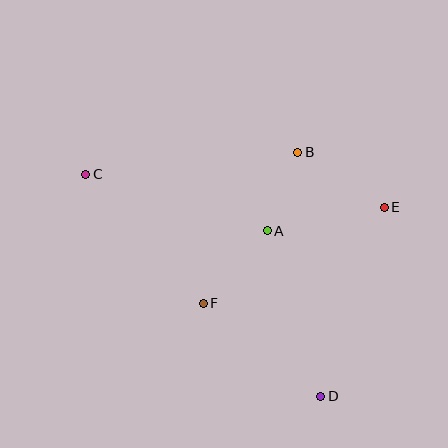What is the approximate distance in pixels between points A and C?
The distance between A and C is approximately 190 pixels.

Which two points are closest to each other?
Points A and B are closest to each other.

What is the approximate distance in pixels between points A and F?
The distance between A and F is approximately 97 pixels.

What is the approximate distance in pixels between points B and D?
The distance between B and D is approximately 245 pixels.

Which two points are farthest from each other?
Points C and D are farthest from each other.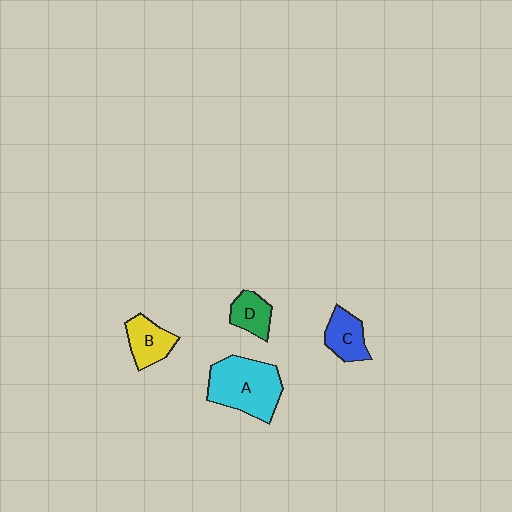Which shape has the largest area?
Shape A (cyan).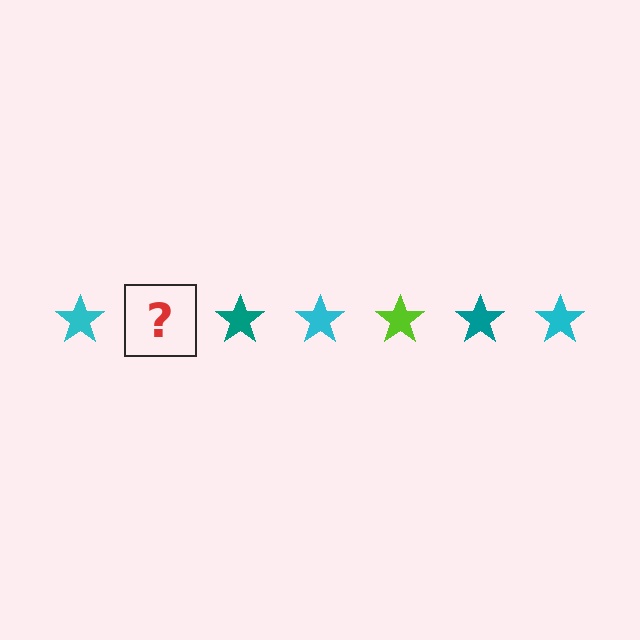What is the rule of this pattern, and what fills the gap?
The rule is that the pattern cycles through cyan, lime, teal stars. The gap should be filled with a lime star.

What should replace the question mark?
The question mark should be replaced with a lime star.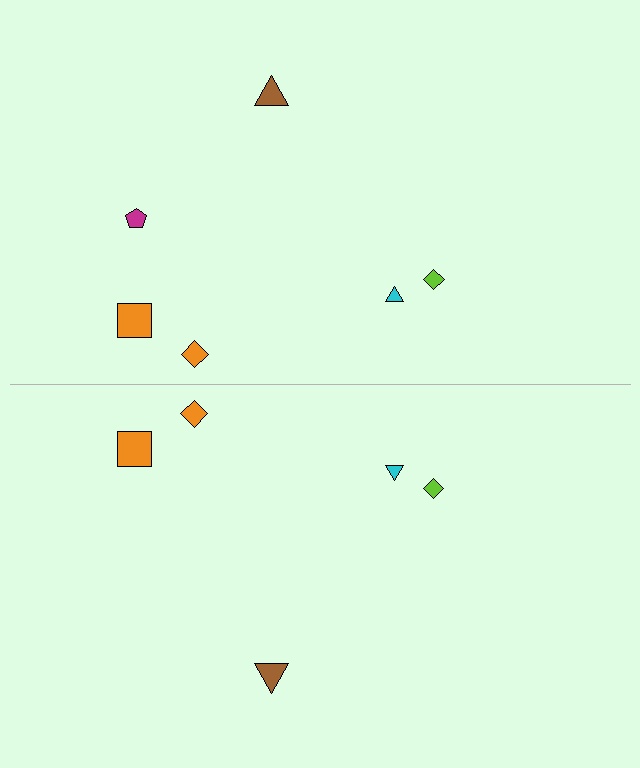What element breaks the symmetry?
A magenta pentagon is missing from the bottom side.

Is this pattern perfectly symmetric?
No, the pattern is not perfectly symmetric. A magenta pentagon is missing from the bottom side.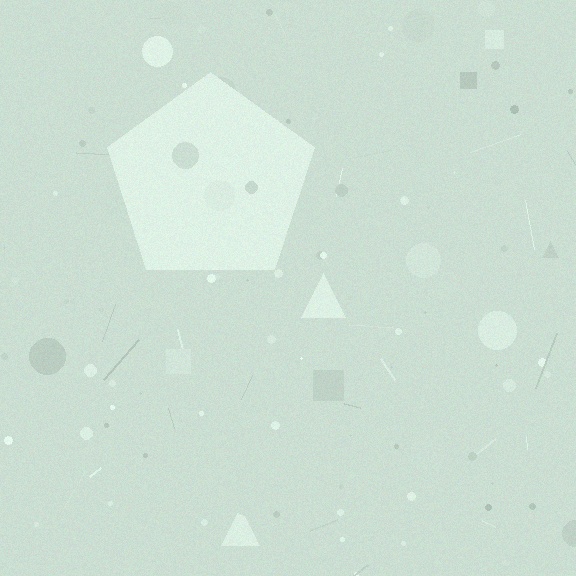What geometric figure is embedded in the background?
A pentagon is embedded in the background.